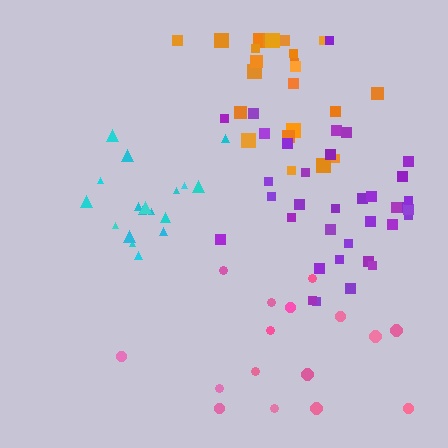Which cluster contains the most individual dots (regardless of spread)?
Purple (35).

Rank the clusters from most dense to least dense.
cyan, purple, orange, pink.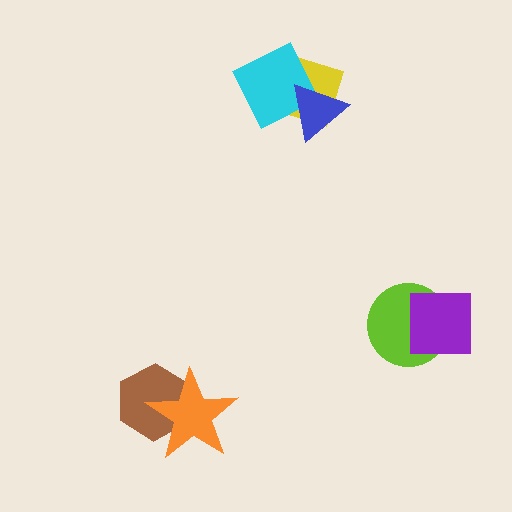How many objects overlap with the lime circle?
1 object overlaps with the lime circle.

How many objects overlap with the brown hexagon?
1 object overlaps with the brown hexagon.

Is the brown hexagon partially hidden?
Yes, it is partially covered by another shape.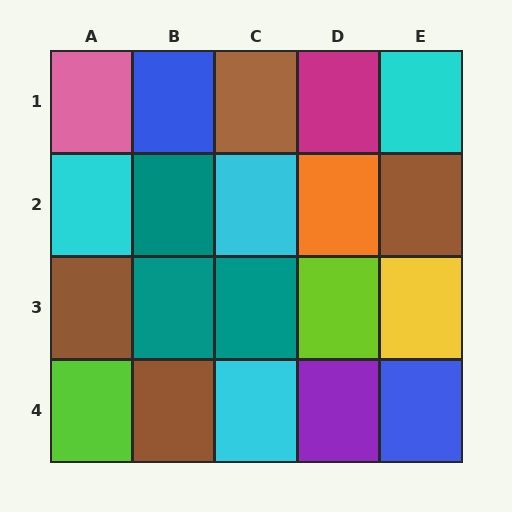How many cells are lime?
2 cells are lime.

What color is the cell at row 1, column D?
Magenta.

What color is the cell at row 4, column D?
Purple.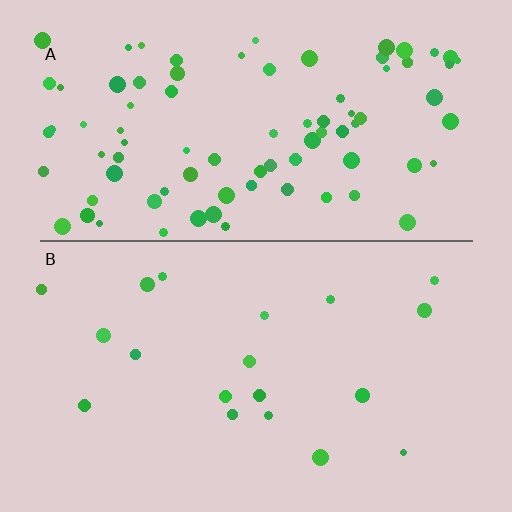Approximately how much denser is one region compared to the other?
Approximately 4.5× — region A over region B.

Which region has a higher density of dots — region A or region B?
A (the top).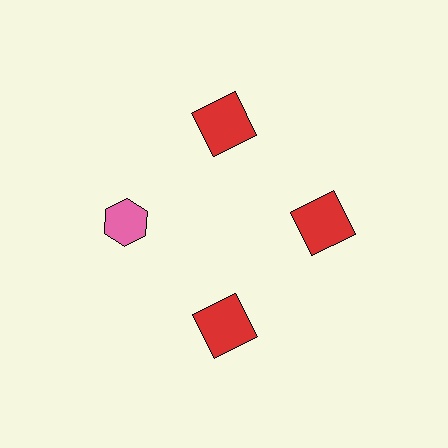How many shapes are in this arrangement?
There are 4 shapes arranged in a ring pattern.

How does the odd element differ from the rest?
It differs in both color (pink instead of red) and shape (hexagon instead of square).